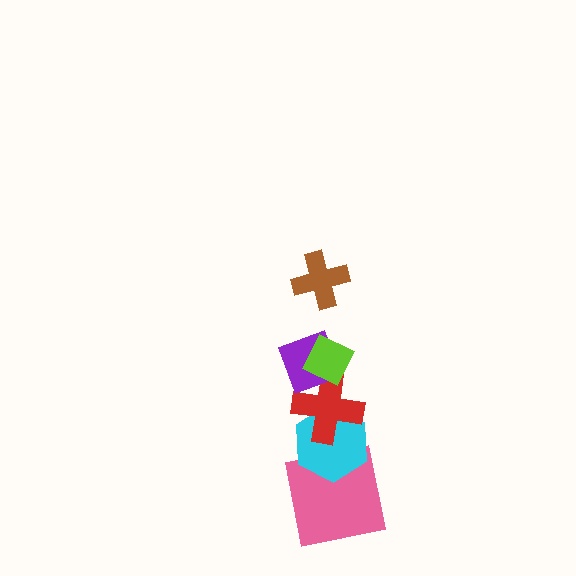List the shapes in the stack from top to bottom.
From top to bottom: the brown cross, the lime diamond, the purple diamond, the red cross, the cyan hexagon, the pink square.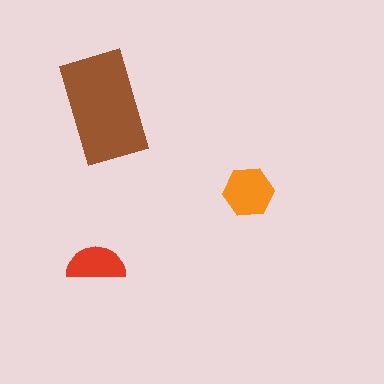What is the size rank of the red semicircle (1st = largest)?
3rd.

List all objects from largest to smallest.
The brown rectangle, the orange hexagon, the red semicircle.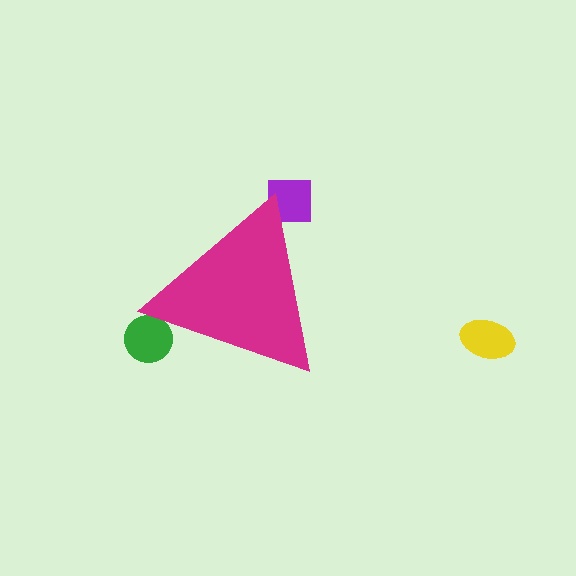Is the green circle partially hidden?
Yes, the green circle is partially hidden behind the magenta triangle.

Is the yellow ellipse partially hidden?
No, the yellow ellipse is fully visible.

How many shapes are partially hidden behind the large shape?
2 shapes are partially hidden.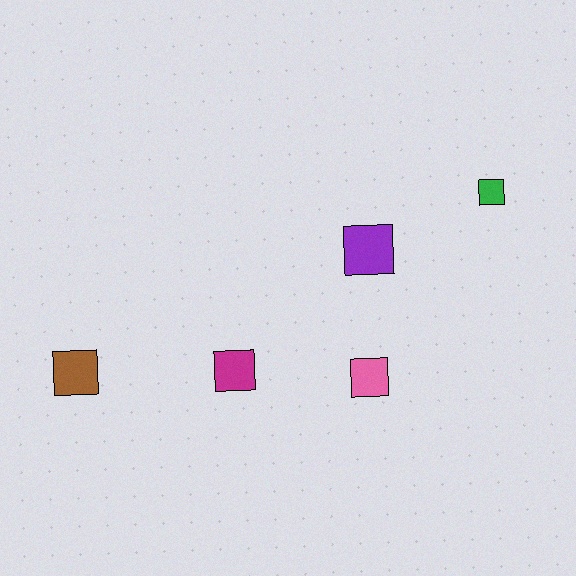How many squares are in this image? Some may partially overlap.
There are 5 squares.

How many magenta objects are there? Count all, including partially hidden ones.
There is 1 magenta object.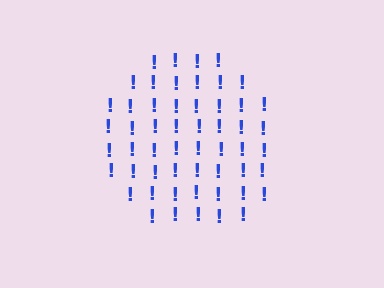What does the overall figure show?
The overall figure shows a circle.